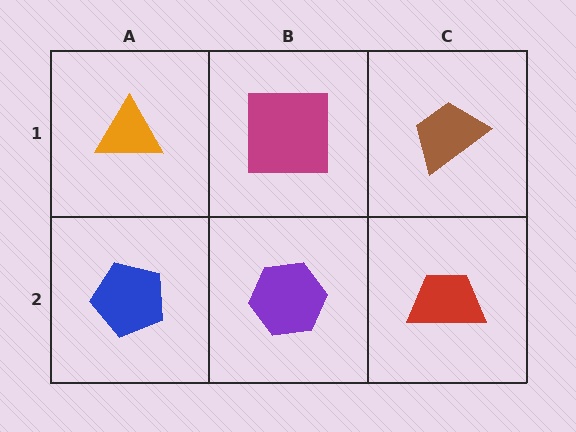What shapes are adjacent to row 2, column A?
An orange triangle (row 1, column A), a purple hexagon (row 2, column B).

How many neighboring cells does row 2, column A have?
2.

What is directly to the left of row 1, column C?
A magenta square.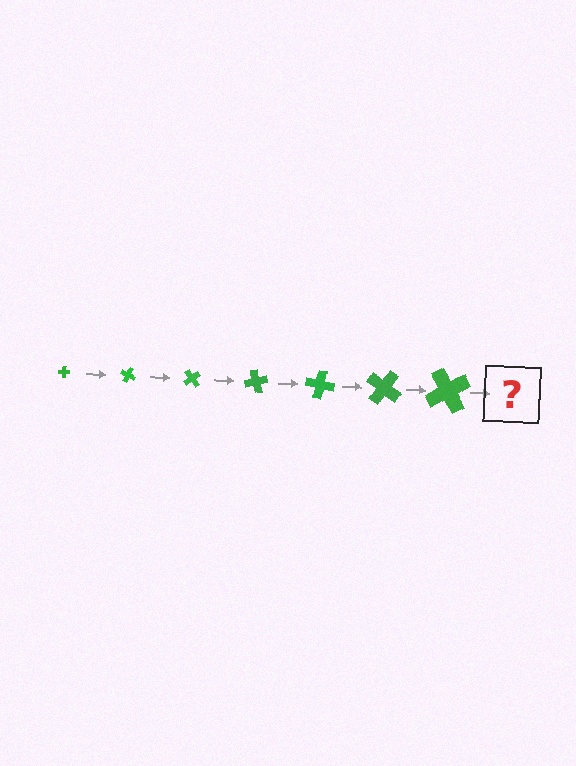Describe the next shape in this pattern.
It should be a cross, larger than the previous one and rotated 175 degrees from the start.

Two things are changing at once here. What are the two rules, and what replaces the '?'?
The two rules are that the cross grows larger each step and it rotates 25 degrees each step. The '?' should be a cross, larger than the previous one and rotated 175 degrees from the start.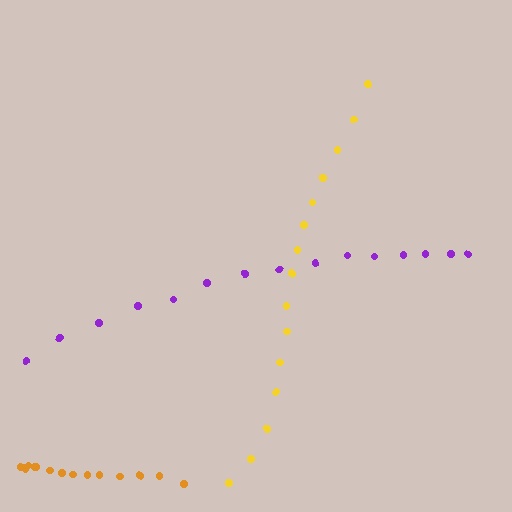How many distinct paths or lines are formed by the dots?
There are 3 distinct paths.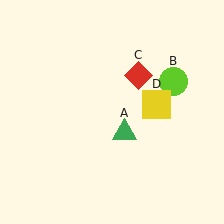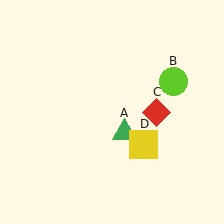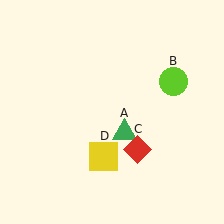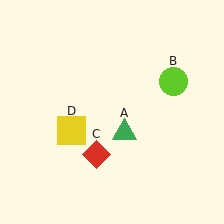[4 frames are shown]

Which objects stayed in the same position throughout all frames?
Green triangle (object A) and lime circle (object B) remained stationary.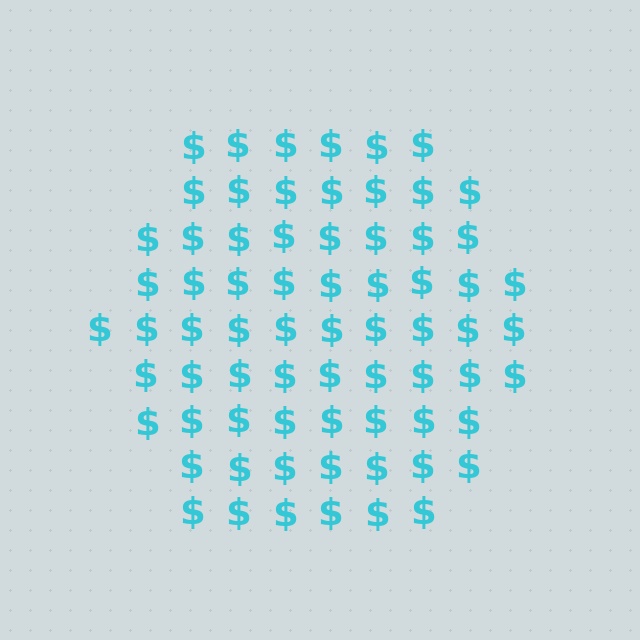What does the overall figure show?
The overall figure shows a hexagon.